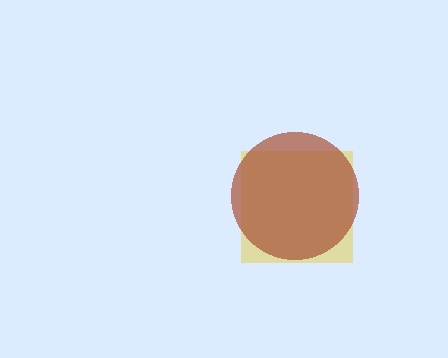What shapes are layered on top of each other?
The layered shapes are: a yellow square, a brown circle.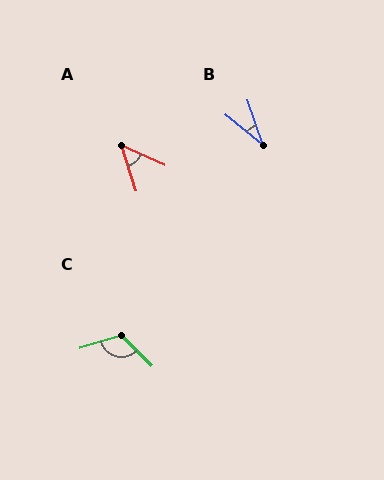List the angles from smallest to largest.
B (32°), A (48°), C (119°).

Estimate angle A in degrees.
Approximately 48 degrees.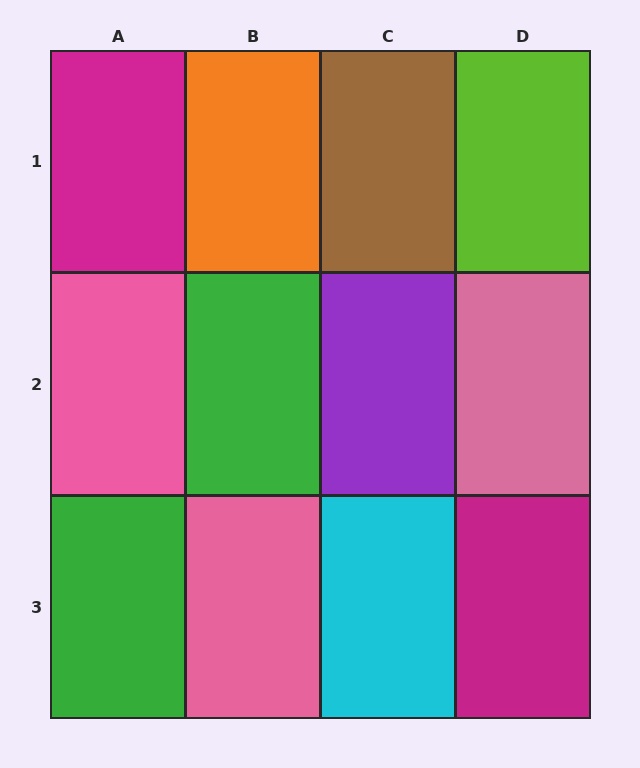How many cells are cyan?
1 cell is cyan.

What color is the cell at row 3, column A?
Green.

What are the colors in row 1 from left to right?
Magenta, orange, brown, lime.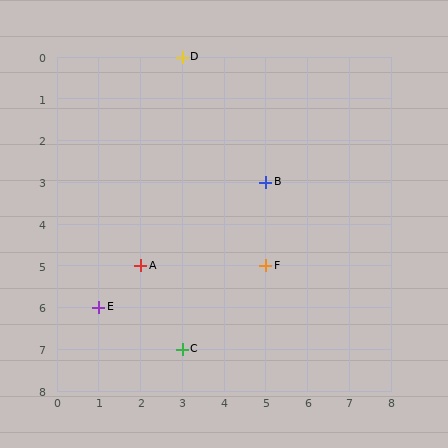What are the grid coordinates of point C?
Point C is at grid coordinates (3, 7).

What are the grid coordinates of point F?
Point F is at grid coordinates (5, 5).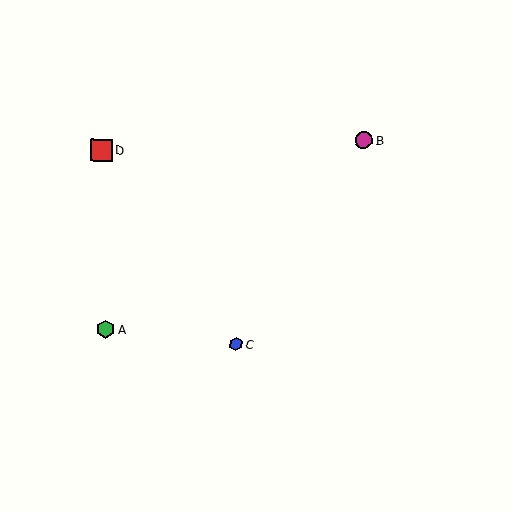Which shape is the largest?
The red square (labeled D) is the largest.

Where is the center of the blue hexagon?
The center of the blue hexagon is at (236, 344).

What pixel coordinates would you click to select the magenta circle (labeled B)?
Click at (364, 141) to select the magenta circle B.